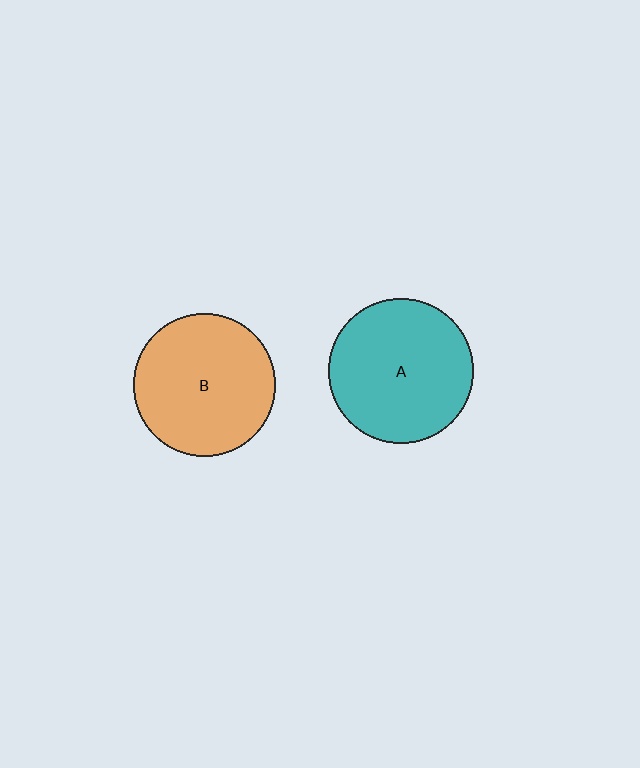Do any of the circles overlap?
No, none of the circles overlap.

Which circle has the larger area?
Circle A (teal).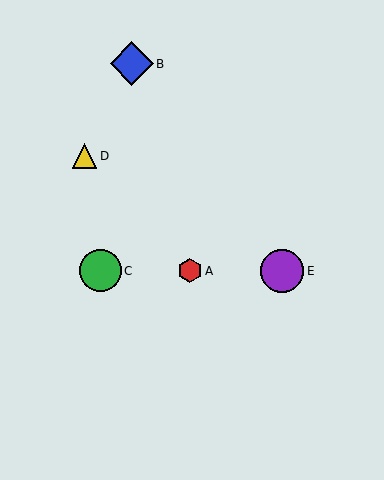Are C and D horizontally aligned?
No, C is at y≈271 and D is at y≈156.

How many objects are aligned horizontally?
3 objects (A, C, E) are aligned horizontally.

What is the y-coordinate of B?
Object B is at y≈64.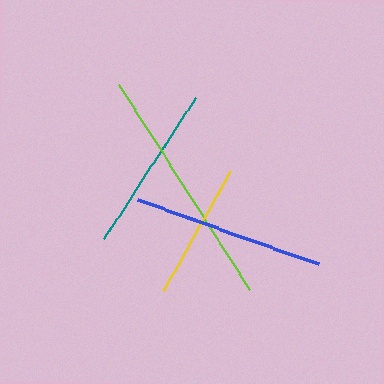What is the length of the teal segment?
The teal segment is approximately 169 pixels long.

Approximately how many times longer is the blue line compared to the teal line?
The blue line is approximately 1.1 times the length of the teal line.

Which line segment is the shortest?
The yellow line is the shortest at approximately 138 pixels.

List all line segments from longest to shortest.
From longest to shortest: lime, blue, teal, yellow.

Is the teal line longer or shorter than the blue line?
The blue line is longer than the teal line.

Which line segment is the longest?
The lime line is the longest at approximately 244 pixels.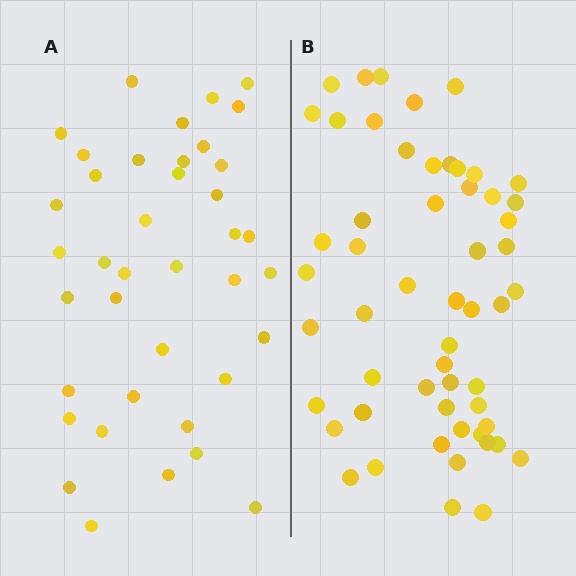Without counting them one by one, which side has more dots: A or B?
Region B (the right region) has more dots.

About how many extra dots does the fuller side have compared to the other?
Region B has approximately 15 more dots than region A.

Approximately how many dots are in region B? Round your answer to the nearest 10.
About 60 dots. (The exact count is 55, which rounds to 60.)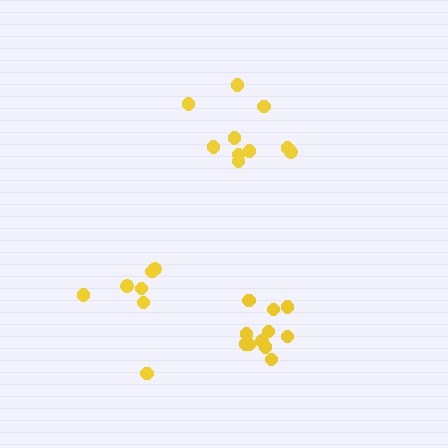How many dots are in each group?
Group 1: 10 dots, Group 2: 7 dots, Group 3: 11 dots (28 total).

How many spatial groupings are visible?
There are 3 spatial groupings.